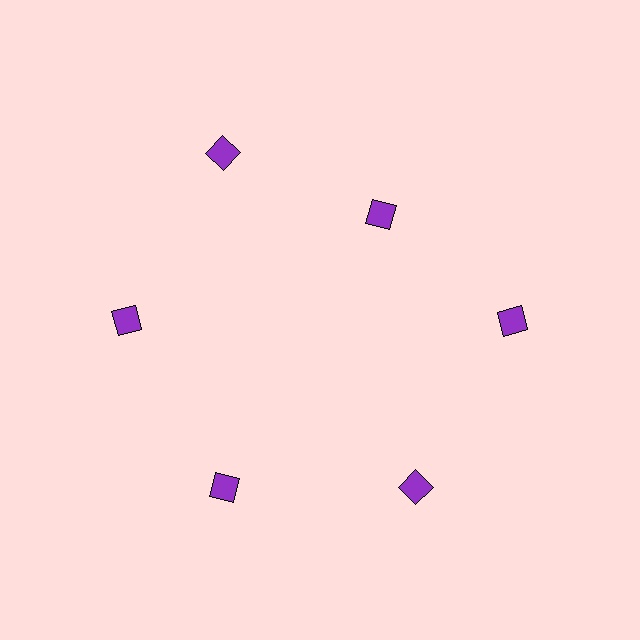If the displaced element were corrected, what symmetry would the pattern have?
It would have 6-fold rotational symmetry — the pattern would map onto itself every 60 degrees.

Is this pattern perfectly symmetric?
No. The 6 purple diamonds are arranged in a ring, but one element near the 1 o'clock position is pulled inward toward the center, breaking the 6-fold rotational symmetry.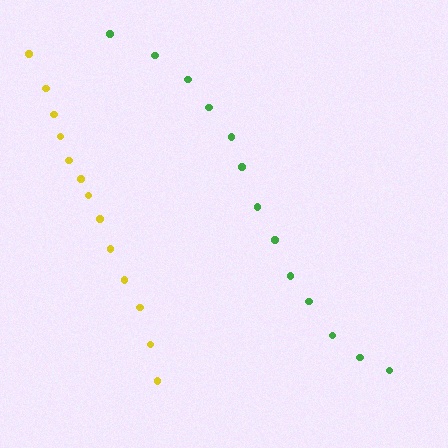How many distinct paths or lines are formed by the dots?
There are 2 distinct paths.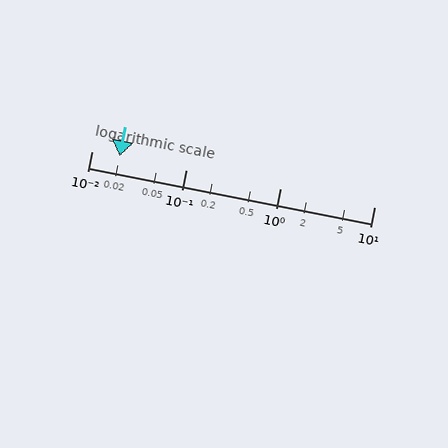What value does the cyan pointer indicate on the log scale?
The pointer indicates approximately 0.02.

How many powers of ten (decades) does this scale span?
The scale spans 3 decades, from 0.01 to 10.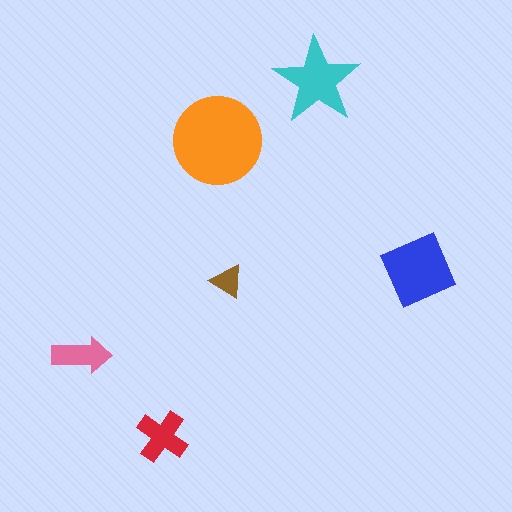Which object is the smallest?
The brown triangle.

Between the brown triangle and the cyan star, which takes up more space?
The cyan star.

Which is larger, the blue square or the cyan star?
The blue square.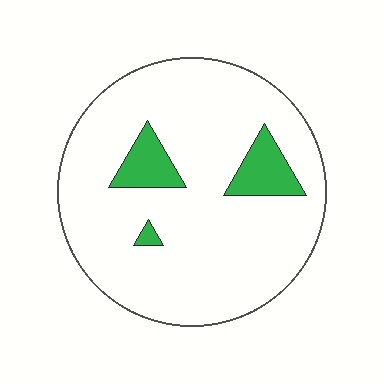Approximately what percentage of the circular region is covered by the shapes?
Approximately 10%.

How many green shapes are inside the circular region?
3.